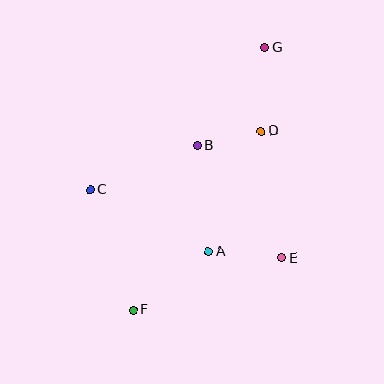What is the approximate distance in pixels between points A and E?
The distance between A and E is approximately 74 pixels.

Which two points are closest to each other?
Points B and D are closest to each other.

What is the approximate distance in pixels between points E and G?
The distance between E and G is approximately 211 pixels.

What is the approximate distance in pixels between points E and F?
The distance between E and F is approximately 157 pixels.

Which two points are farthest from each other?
Points F and G are farthest from each other.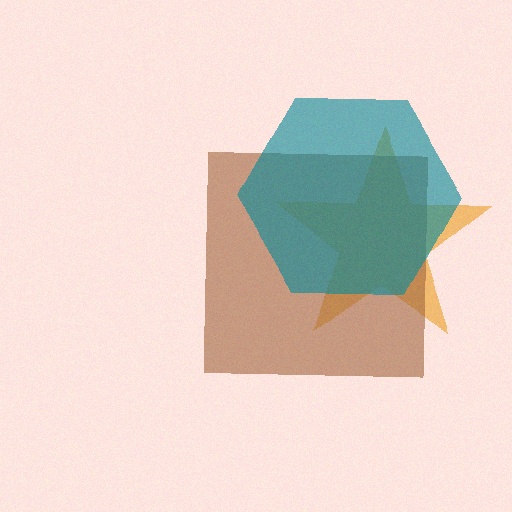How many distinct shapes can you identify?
There are 3 distinct shapes: an orange star, a brown square, a teal hexagon.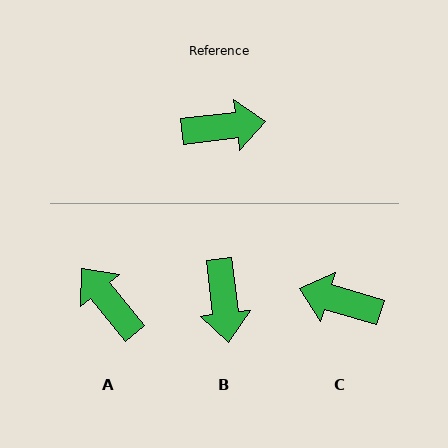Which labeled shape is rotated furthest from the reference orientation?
C, about 157 degrees away.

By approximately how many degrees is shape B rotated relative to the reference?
Approximately 90 degrees clockwise.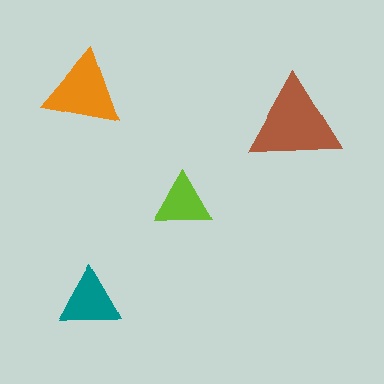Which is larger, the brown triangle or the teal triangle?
The brown one.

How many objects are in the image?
There are 4 objects in the image.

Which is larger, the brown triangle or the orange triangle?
The brown one.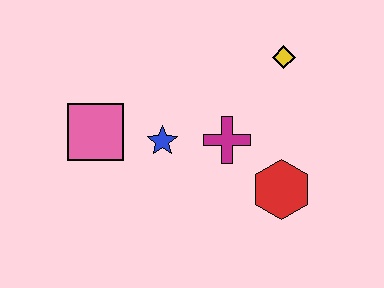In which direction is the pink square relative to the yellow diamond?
The pink square is to the left of the yellow diamond.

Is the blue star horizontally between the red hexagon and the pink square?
Yes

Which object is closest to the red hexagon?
The magenta cross is closest to the red hexagon.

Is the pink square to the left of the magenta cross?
Yes